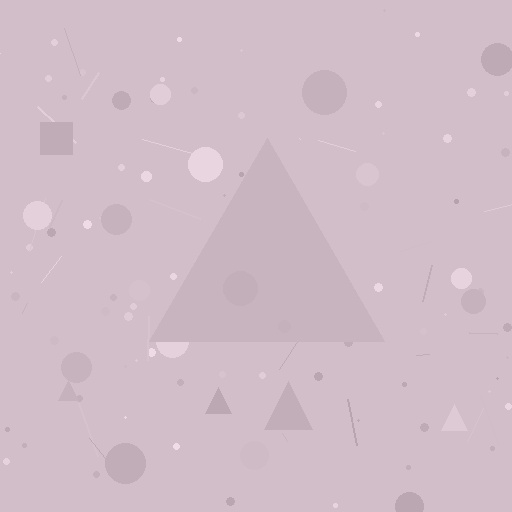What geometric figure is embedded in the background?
A triangle is embedded in the background.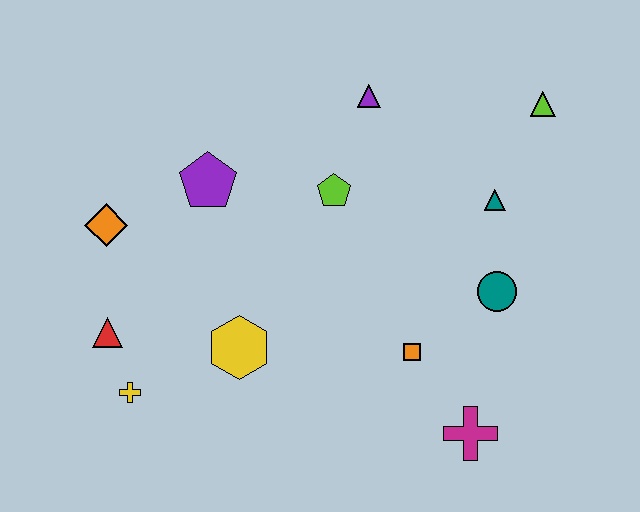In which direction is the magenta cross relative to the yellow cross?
The magenta cross is to the right of the yellow cross.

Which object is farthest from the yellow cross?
The lime triangle is farthest from the yellow cross.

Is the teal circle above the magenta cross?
Yes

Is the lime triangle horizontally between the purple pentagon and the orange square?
No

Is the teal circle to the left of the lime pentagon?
No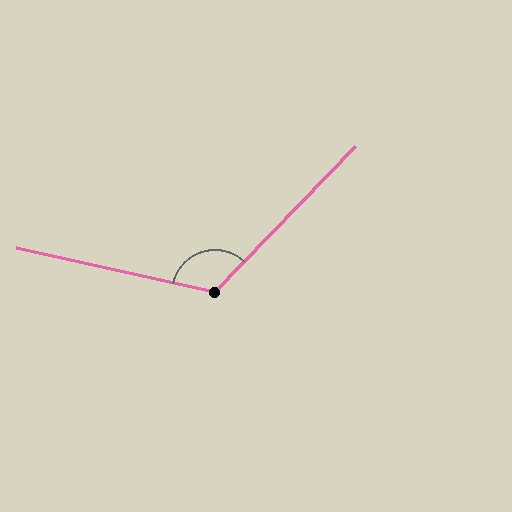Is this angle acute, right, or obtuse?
It is obtuse.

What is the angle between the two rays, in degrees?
Approximately 121 degrees.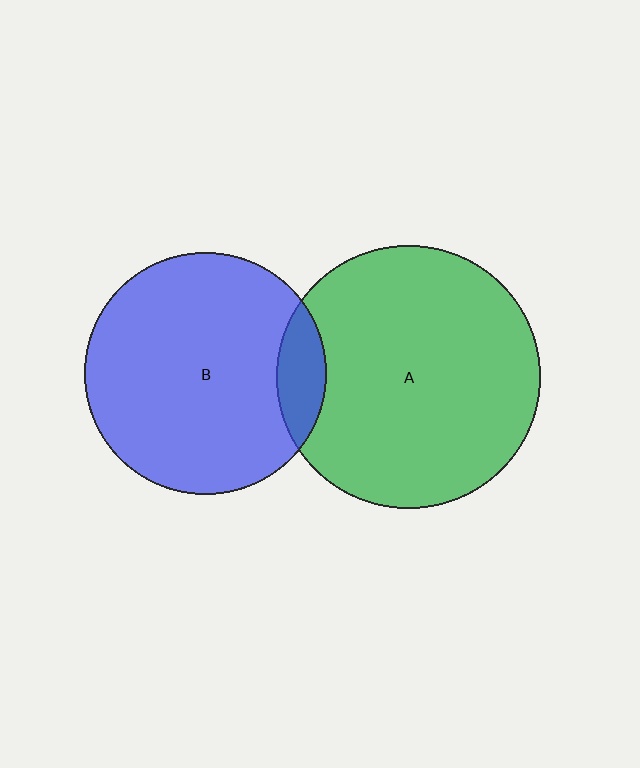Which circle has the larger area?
Circle A (green).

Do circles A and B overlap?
Yes.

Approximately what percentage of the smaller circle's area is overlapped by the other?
Approximately 10%.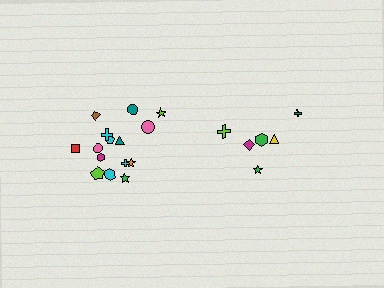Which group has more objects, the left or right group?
The left group.